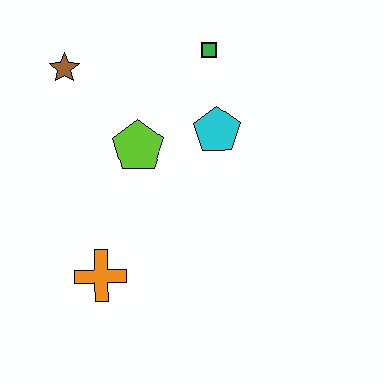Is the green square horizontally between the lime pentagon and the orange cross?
No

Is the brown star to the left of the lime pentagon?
Yes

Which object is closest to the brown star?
The lime pentagon is closest to the brown star.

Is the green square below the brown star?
No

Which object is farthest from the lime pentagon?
The orange cross is farthest from the lime pentagon.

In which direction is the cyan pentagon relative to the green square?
The cyan pentagon is below the green square.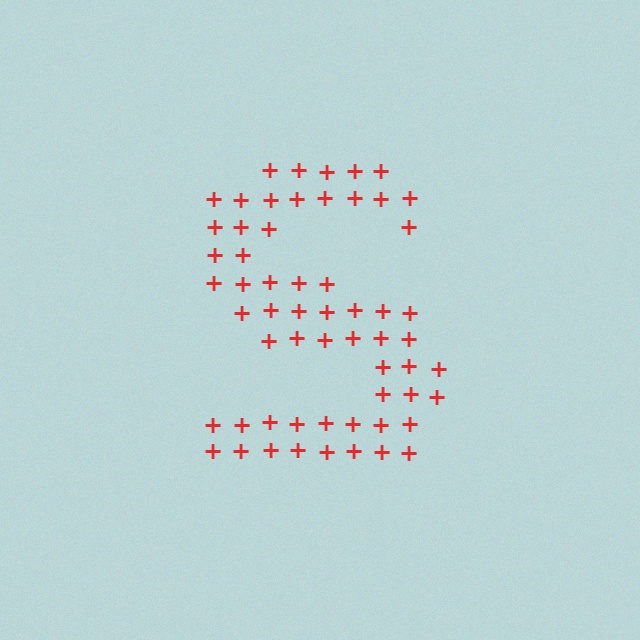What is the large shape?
The large shape is the letter S.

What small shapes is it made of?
It is made of small plus signs.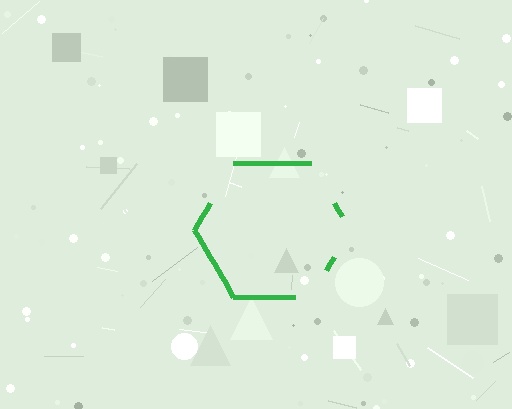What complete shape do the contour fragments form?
The contour fragments form a hexagon.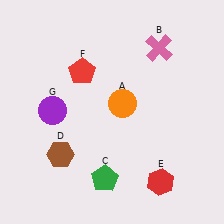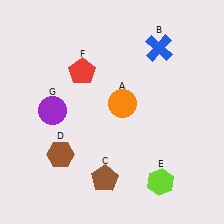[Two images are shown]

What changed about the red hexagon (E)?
In Image 1, E is red. In Image 2, it changed to lime.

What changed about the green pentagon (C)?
In Image 1, C is green. In Image 2, it changed to brown.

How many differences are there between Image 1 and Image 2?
There are 3 differences between the two images.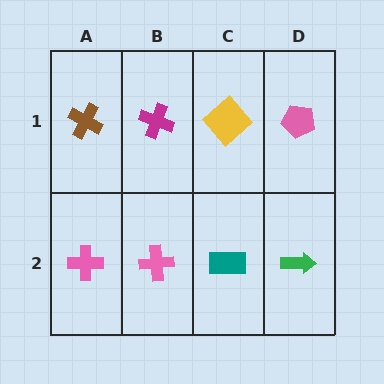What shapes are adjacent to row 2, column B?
A magenta cross (row 1, column B), a pink cross (row 2, column A), a teal rectangle (row 2, column C).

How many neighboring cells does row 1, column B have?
3.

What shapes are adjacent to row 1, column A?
A pink cross (row 2, column A), a magenta cross (row 1, column B).